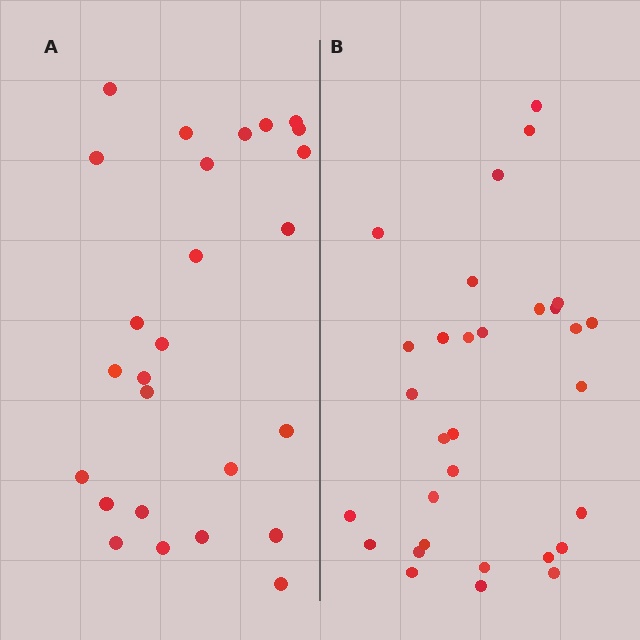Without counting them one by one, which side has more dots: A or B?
Region B (the right region) has more dots.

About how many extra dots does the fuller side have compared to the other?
Region B has about 5 more dots than region A.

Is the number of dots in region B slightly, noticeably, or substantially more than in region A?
Region B has only slightly more — the two regions are fairly close. The ratio is roughly 1.2 to 1.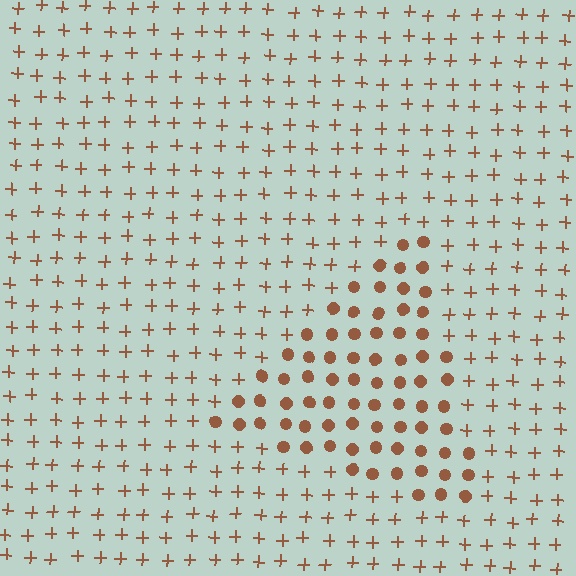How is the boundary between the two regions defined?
The boundary is defined by a change in element shape: circles inside vs. plus signs outside. All elements share the same color and spacing.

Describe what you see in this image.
The image is filled with small brown elements arranged in a uniform grid. A triangle-shaped region contains circles, while the surrounding area contains plus signs. The boundary is defined purely by the change in element shape.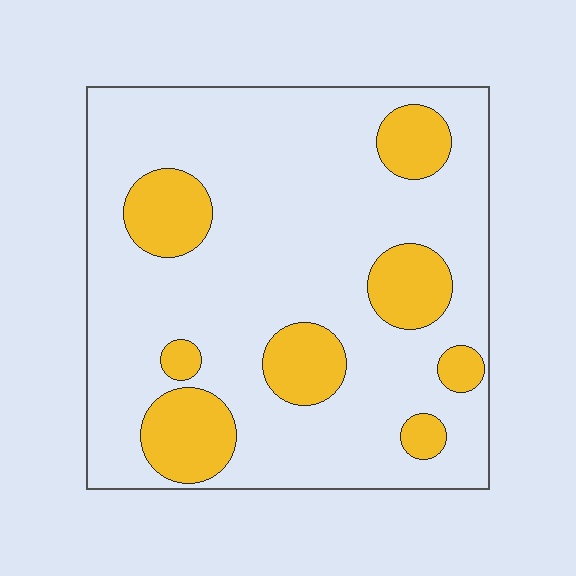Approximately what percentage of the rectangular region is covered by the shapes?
Approximately 20%.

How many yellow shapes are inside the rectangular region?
8.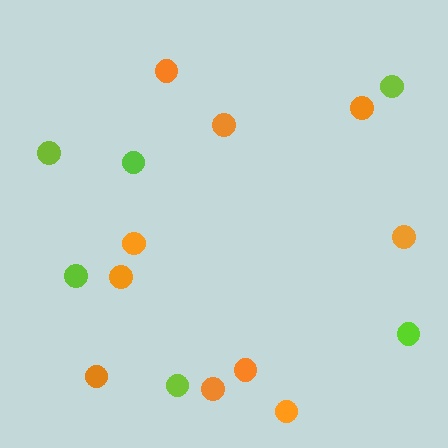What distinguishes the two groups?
There are 2 groups: one group of lime circles (6) and one group of orange circles (10).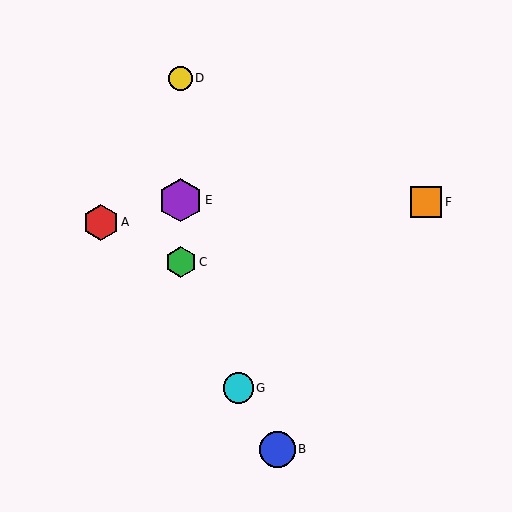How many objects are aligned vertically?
3 objects (C, D, E) are aligned vertically.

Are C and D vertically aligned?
Yes, both are at x≈181.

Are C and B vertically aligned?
No, C is at x≈181 and B is at x≈277.